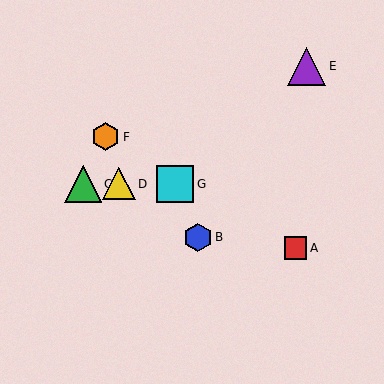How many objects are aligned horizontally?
3 objects (C, D, G) are aligned horizontally.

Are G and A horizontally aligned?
No, G is at y≈184 and A is at y≈248.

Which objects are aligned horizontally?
Objects C, D, G are aligned horizontally.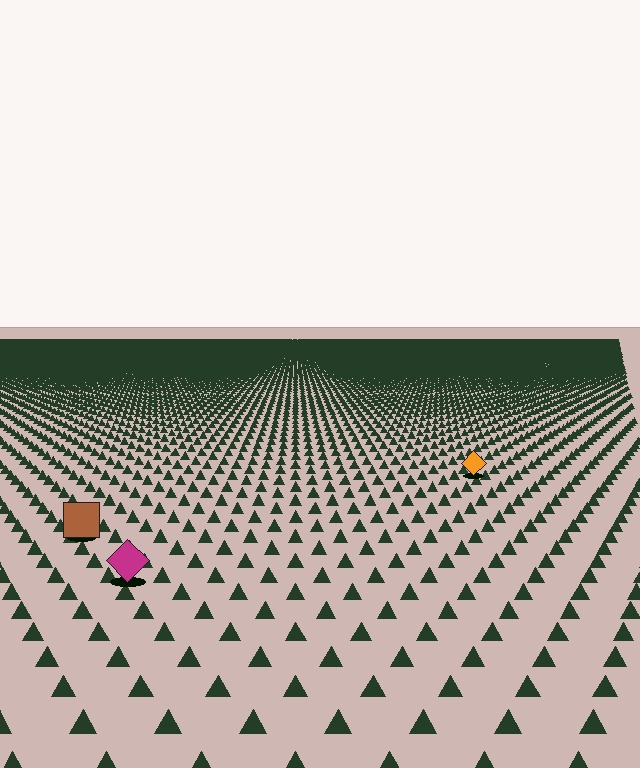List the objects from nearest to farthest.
From nearest to farthest: the magenta diamond, the brown square, the orange diamond.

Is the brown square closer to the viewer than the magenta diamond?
No. The magenta diamond is closer — you can tell from the texture gradient: the ground texture is coarser near it.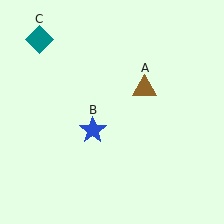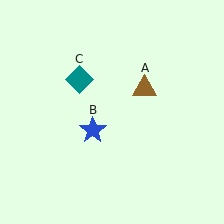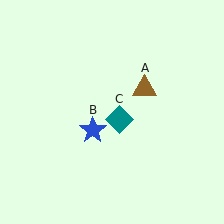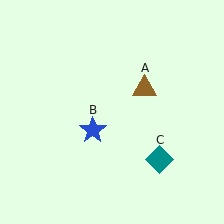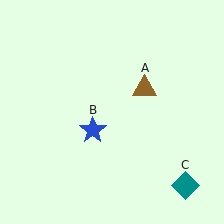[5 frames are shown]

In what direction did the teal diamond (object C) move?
The teal diamond (object C) moved down and to the right.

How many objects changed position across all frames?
1 object changed position: teal diamond (object C).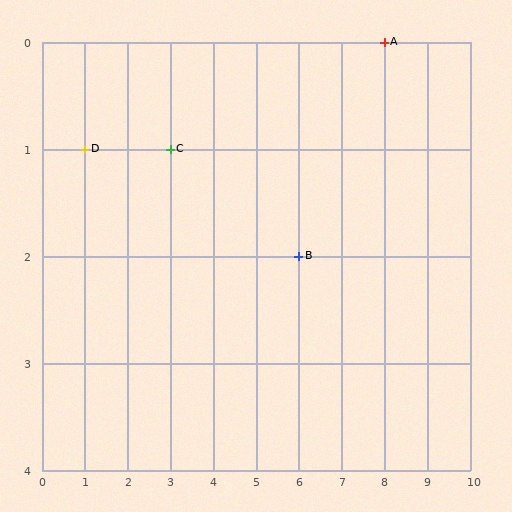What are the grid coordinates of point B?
Point B is at grid coordinates (6, 2).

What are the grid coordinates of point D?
Point D is at grid coordinates (1, 1).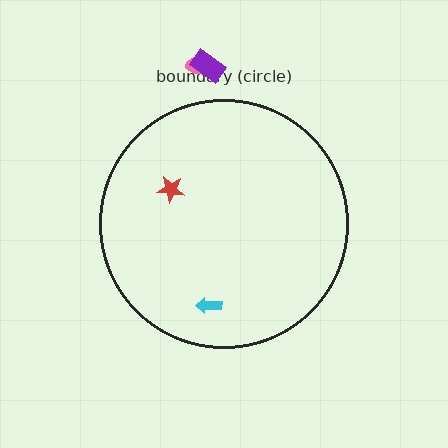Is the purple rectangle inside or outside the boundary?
Outside.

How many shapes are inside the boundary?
2 inside, 2 outside.